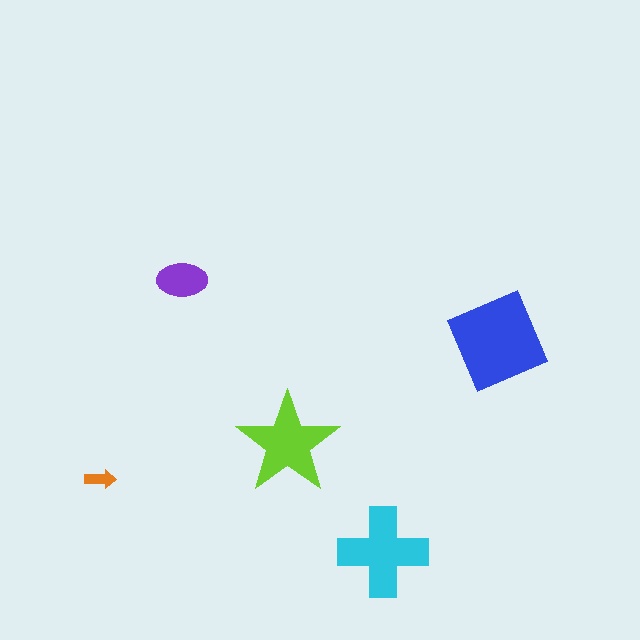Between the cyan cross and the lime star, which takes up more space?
The cyan cross.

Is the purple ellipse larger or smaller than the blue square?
Smaller.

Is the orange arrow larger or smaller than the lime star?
Smaller.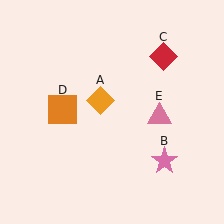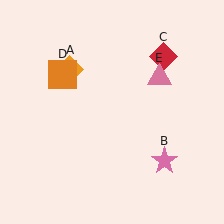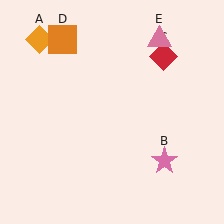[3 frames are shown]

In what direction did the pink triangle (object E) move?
The pink triangle (object E) moved up.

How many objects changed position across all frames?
3 objects changed position: orange diamond (object A), orange square (object D), pink triangle (object E).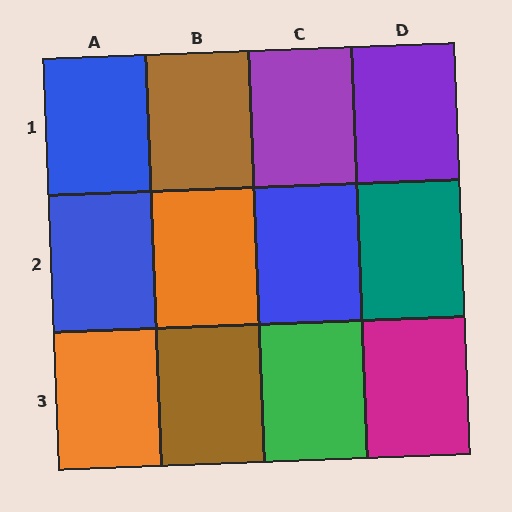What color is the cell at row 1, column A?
Blue.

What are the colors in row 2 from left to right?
Blue, orange, blue, teal.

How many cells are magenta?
1 cell is magenta.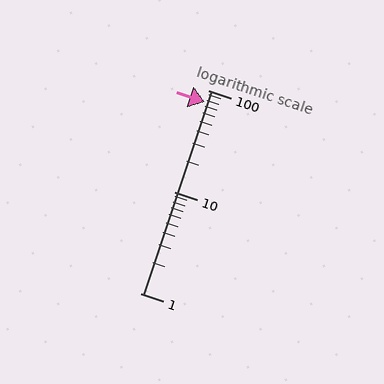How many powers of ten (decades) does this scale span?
The scale spans 2 decades, from 1 to 100.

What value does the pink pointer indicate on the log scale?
The pointer indicates approximately 76.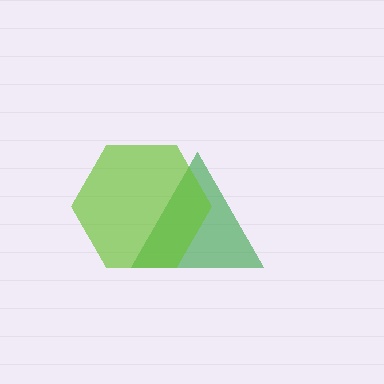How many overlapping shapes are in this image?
There are 2 overlapping shapes in the image.